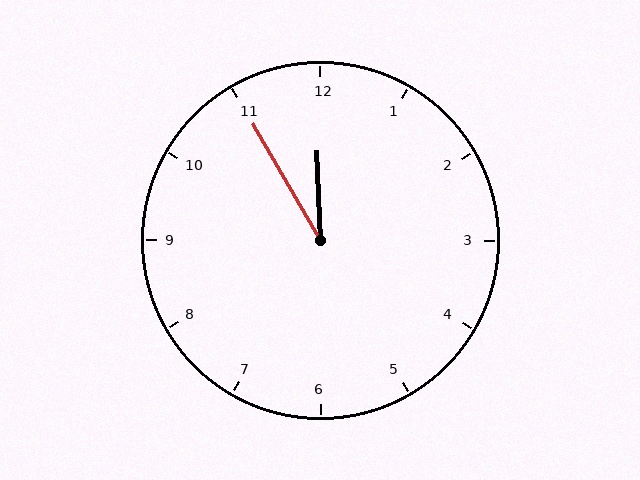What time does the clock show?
11:55.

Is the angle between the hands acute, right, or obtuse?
It is acute.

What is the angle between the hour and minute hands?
Approximately 28 degrees.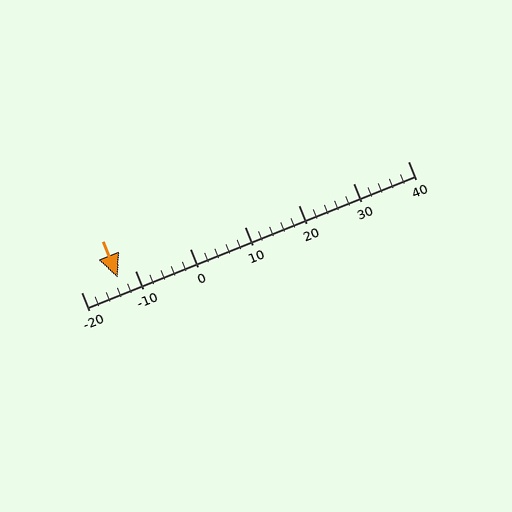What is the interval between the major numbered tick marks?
The major tick marks are spaced 10 units apart.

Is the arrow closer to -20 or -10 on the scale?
The arrow is closer to -10.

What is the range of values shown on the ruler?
The ruler shows values from -20 to 40.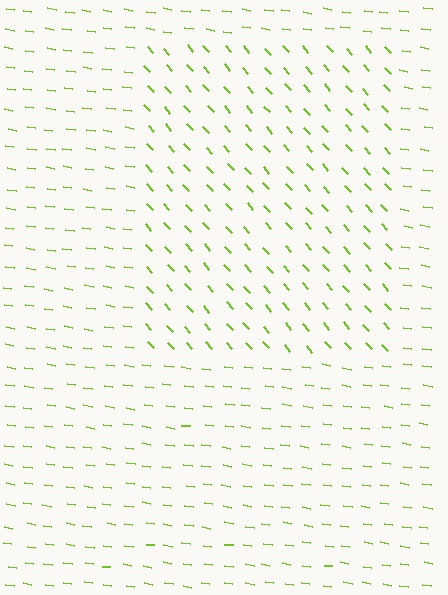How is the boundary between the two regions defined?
The boundary is defined purely by a change in line orientation (approximately 39 degrees difference). All lines are the same color and thickness.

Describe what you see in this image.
The image is filled with small lime line segments. A rectangle region in the image has lines oriented differently from the surrounding lines, creating a visible texture boundary.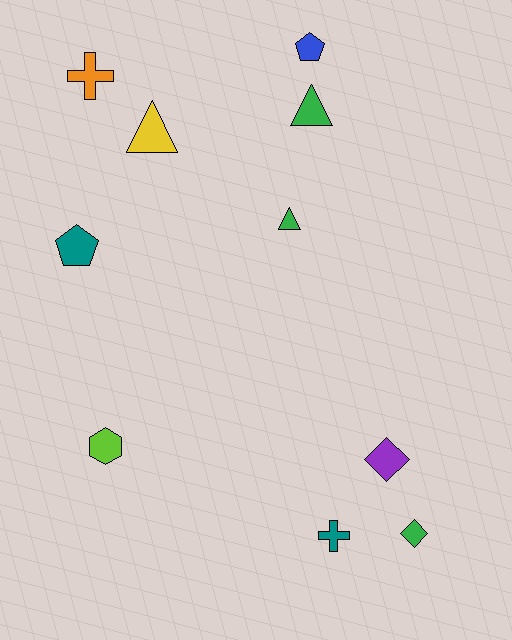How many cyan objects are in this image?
There are no cyan objects.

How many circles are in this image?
There are no circles.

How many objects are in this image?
There are 10 objects.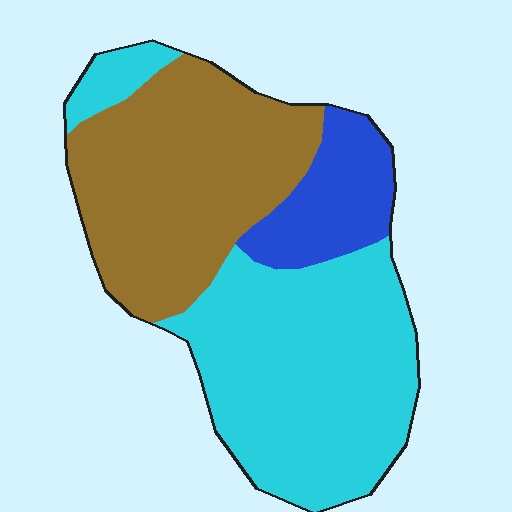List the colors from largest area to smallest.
From largest to smallest: cyan, brown, blue.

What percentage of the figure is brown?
Brown covers around 40% of the figure.